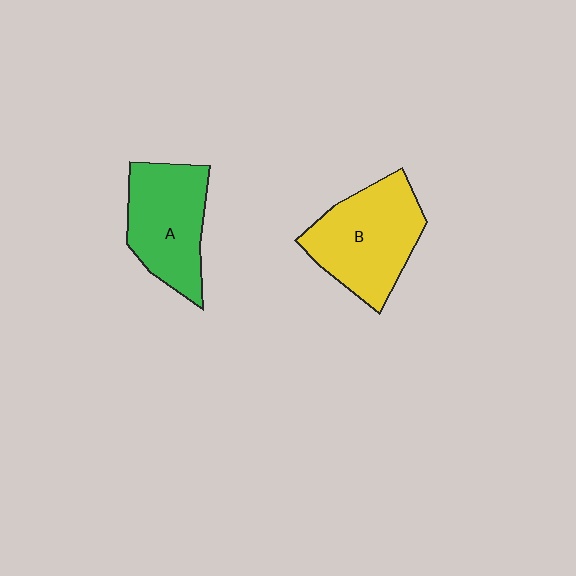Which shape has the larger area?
Shape B (yellow).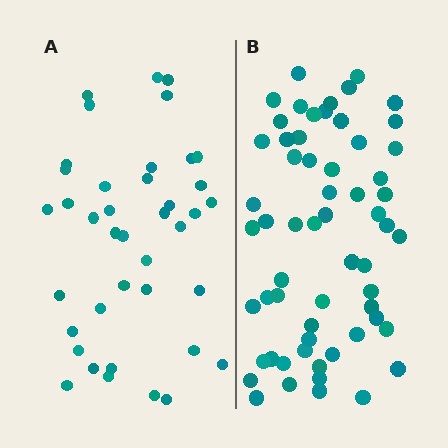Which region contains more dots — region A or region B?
Region B (the right region) has more dots.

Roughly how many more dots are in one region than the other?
Region B has approximately 20 more dots than region A.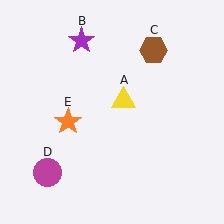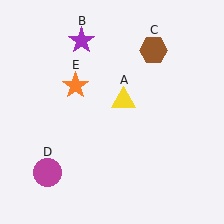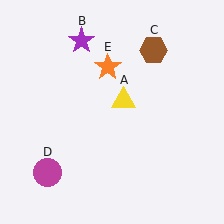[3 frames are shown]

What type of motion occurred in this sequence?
The orange star (object E) rotated clockwise around the center of the scene.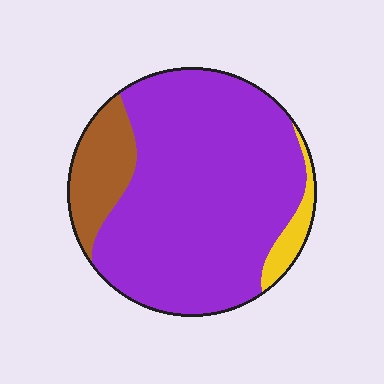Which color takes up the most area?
Purple, at roughly 80%.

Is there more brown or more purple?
Purple.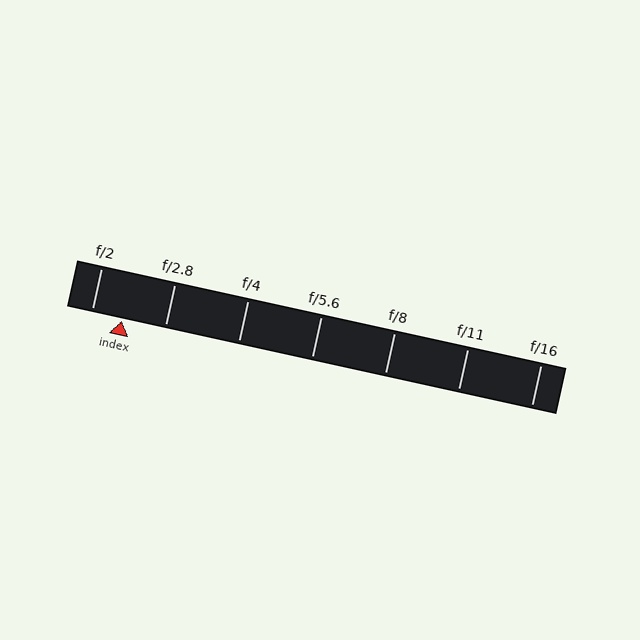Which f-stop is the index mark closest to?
The index mark is closest to f/2.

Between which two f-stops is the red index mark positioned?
The index mark is between f/2 and f/2.8.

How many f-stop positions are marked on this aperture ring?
There are 7 f-stop positions marked.